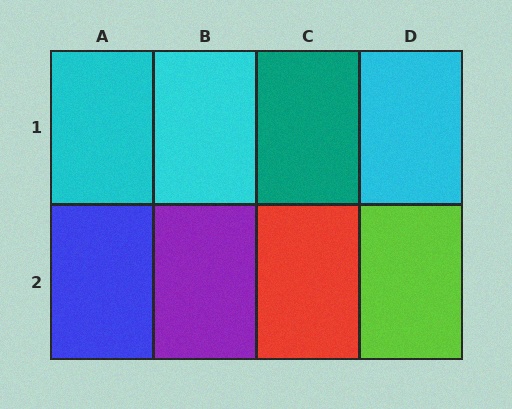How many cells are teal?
1 cell is teal.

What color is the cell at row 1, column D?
Cyan.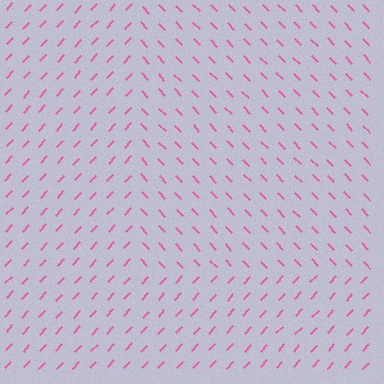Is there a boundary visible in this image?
Yes, there is a texture boundary formed by a change in line orientation.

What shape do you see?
I see a rectangle.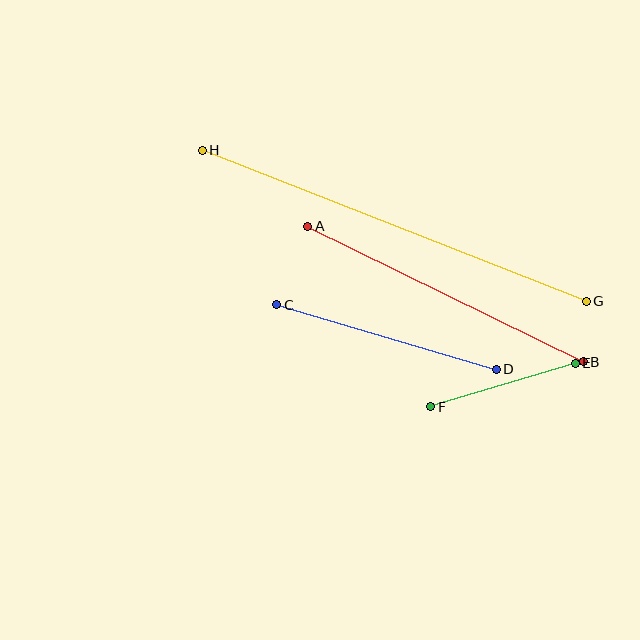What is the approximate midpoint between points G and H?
The midpoint is at approximately (394, 226) pixels.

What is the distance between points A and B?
The distance is approximately 307 pixels.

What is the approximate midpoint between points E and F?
The midpoint is at approximately (503, 385) pixels.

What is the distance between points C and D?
The distance is approximately 229 pixels.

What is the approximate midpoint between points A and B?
The midpoint is at approximately (446, 294) pixels.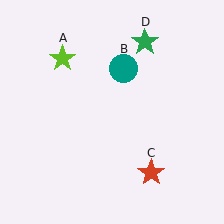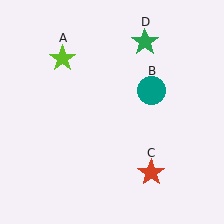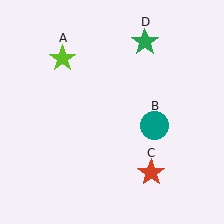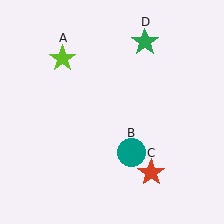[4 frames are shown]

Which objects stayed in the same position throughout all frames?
Lime star (object A) and red star (object C) and green star (object D) remained stationary.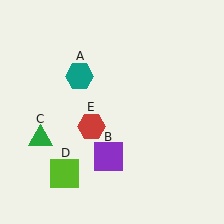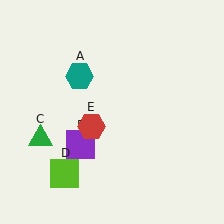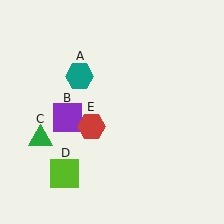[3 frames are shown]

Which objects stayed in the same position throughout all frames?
Teal hexagon (object A) and green triangle (object C) and lime square (object D) and red hexagon (object E) remained stationary.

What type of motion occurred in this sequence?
The purple square (object B) rotated clockwise around the center of the scene.